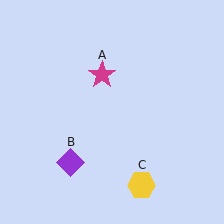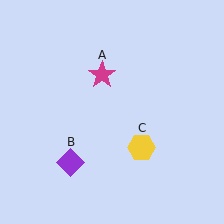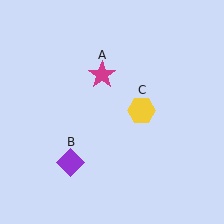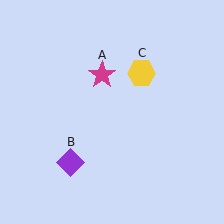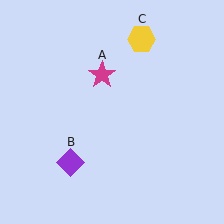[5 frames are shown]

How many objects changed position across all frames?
1 object changed position: yellow hexagon (object C).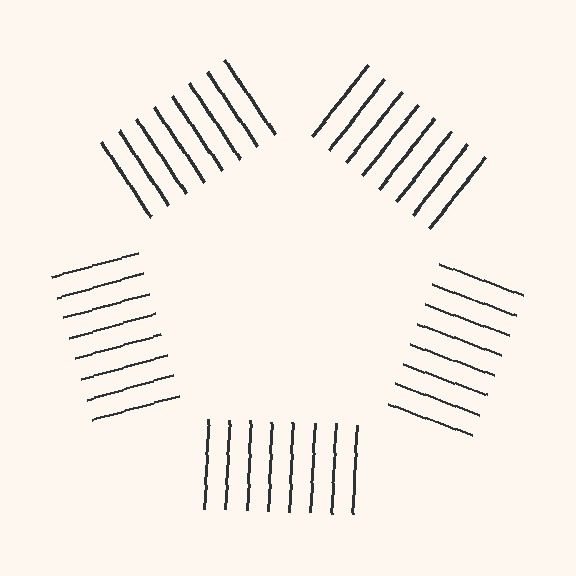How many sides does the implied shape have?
5 sides — the line-ends trace a pentagon.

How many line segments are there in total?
40 — 8 along each of the 5 edges.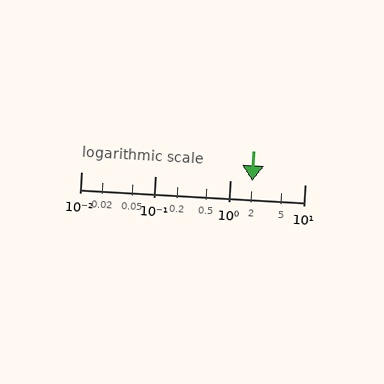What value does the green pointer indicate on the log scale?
The pointer indicates approximately 2.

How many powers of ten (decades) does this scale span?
The scale spans 3 decades, from 0.01 to 10.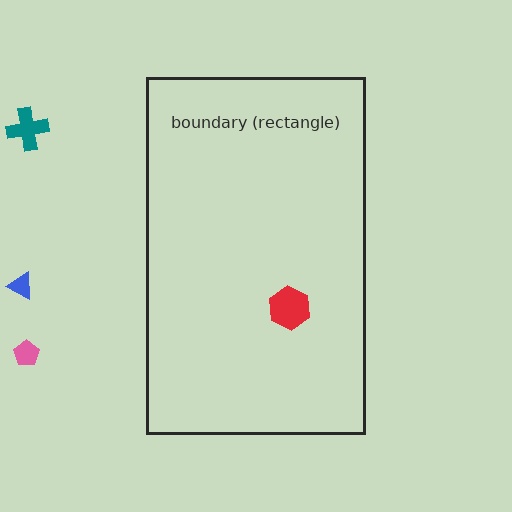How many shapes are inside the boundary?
1 inside, 3 outside.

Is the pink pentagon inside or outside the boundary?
Outside.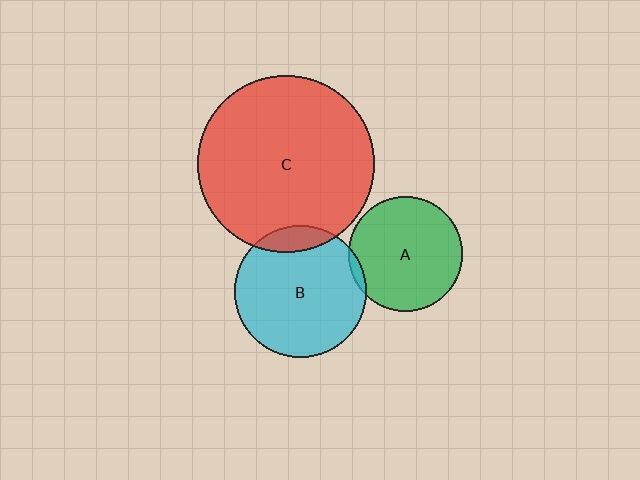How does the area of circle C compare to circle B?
Approximately 1.8 times.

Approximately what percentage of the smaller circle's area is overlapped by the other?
Approximately 10%.